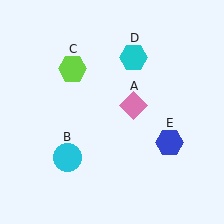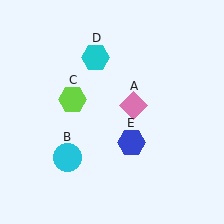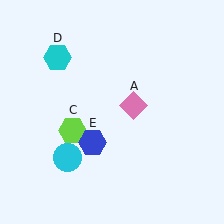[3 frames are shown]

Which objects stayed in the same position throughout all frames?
Pink diamond (object A) and cyan circle (object B) remained stationary.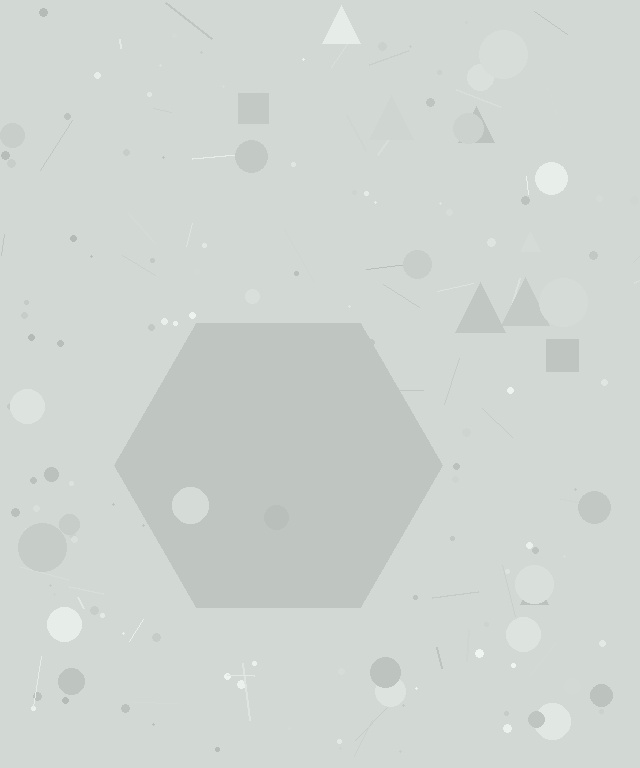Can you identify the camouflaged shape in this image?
The camouflaged shape is a hexagon.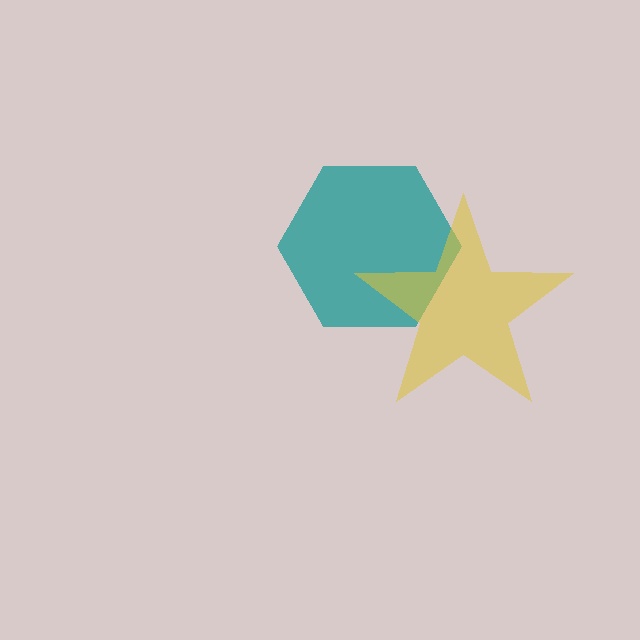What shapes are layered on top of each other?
The layered shapes are: a teal hexagon, a yellow star.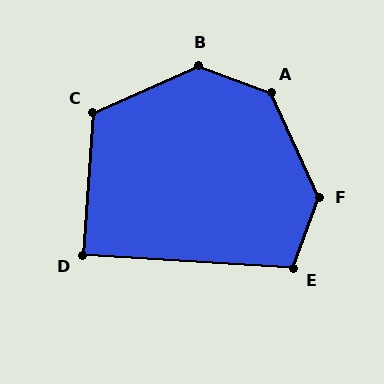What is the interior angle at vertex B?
Approximately 135 degrees (obtuse).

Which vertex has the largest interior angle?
F, at approximately 136 degrees.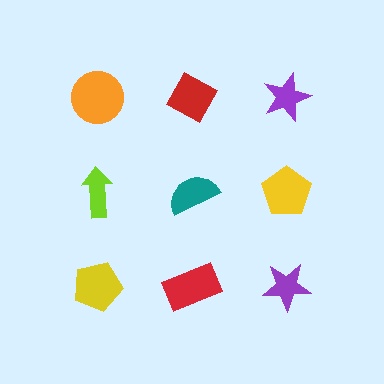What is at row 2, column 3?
A yellow pentagon.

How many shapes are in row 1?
3 shapes.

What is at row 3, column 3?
A purple star.